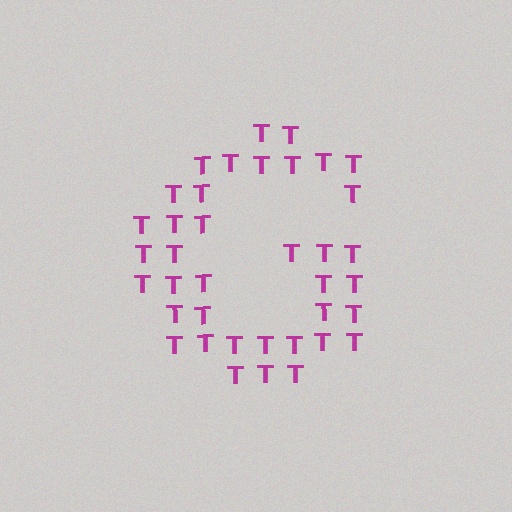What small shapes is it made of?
It is made of small letter T's.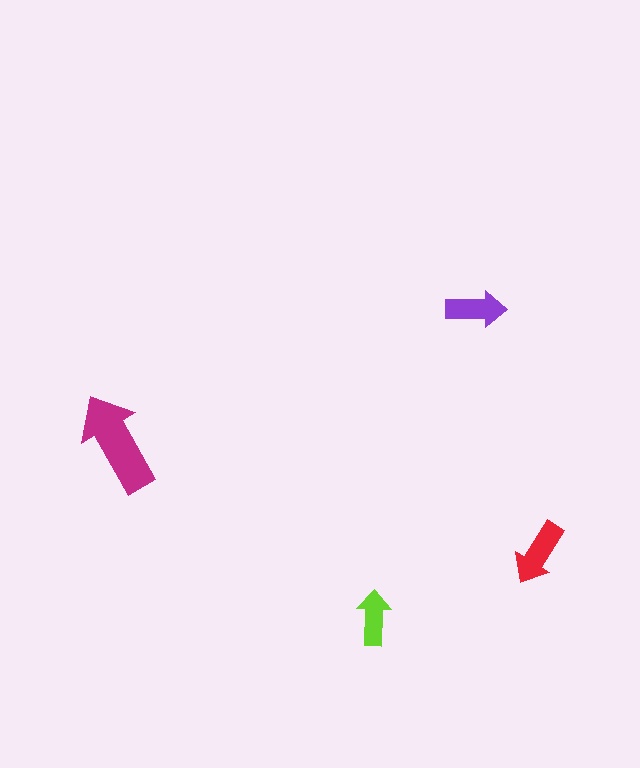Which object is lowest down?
The lime arrow is bottommost.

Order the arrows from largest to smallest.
the magenta one, the red one, the purple one, the lime one.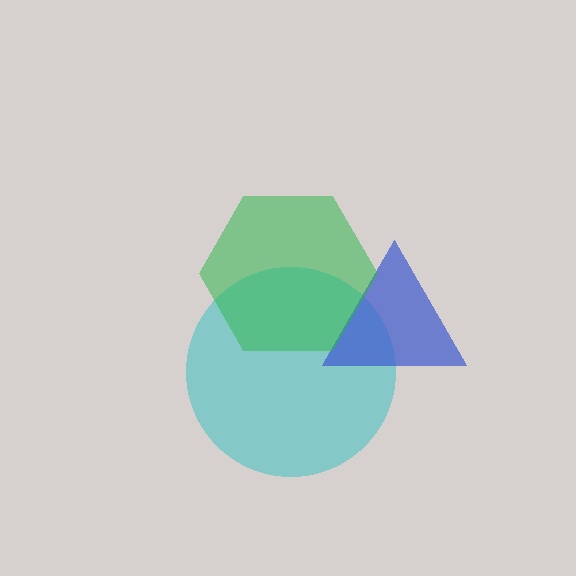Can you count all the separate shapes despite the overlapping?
Yes, there are 3 separate shapes.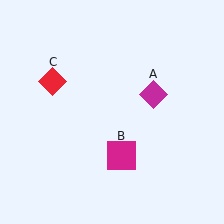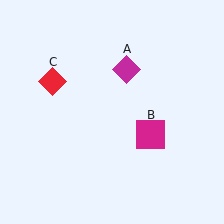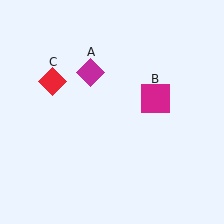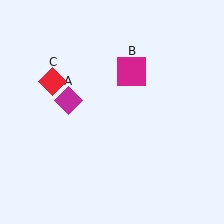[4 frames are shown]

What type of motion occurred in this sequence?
The magenta diamond (object A), magenta square (object B) rotated counterclockwise around the center of the scene.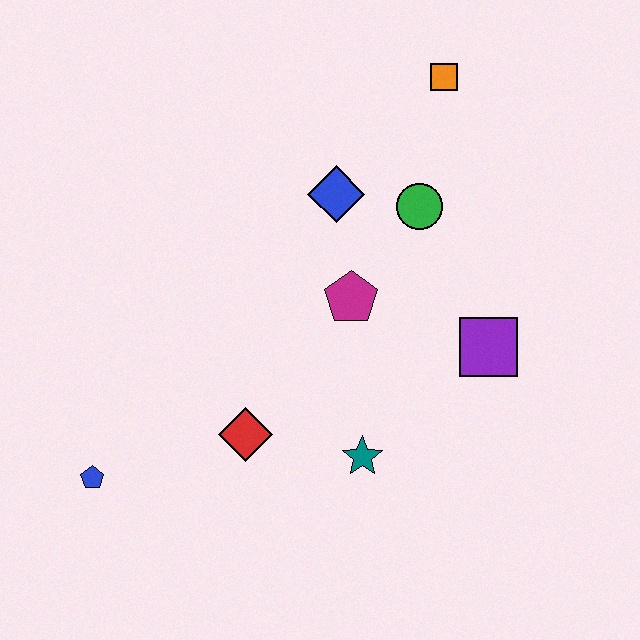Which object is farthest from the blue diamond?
The blue pentagon is farthest from the blue diamond.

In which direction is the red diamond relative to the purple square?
The red diamond is to the left of the purple square.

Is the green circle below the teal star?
No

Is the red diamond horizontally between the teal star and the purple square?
No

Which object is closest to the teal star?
The red diamond is closest to the teal star.